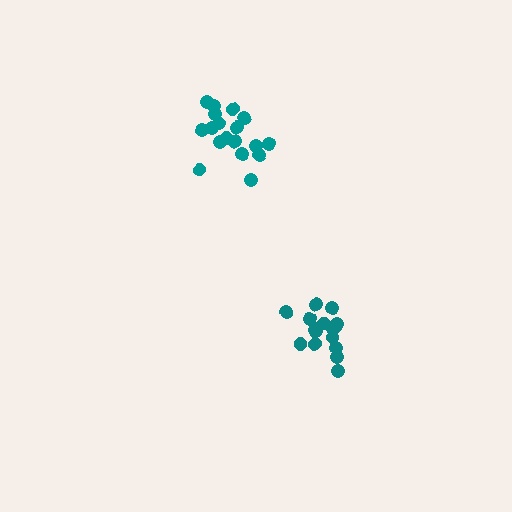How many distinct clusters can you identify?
There are 2 distinct clusters.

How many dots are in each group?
Group 1: 18 dots, Group 2: 16 dots (34 total).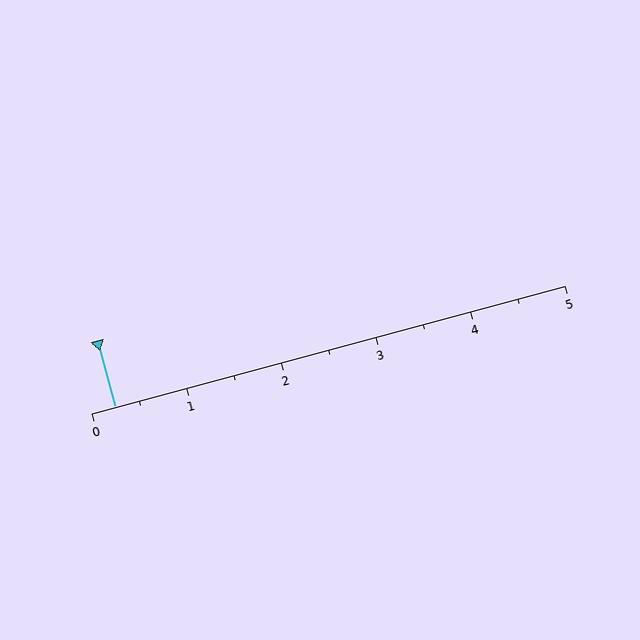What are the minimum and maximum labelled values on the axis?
The axis runs from 0 to 5.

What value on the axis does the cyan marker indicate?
The marker indicates approximately 0.2.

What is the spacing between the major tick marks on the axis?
The major ticks are spaced 1 apart.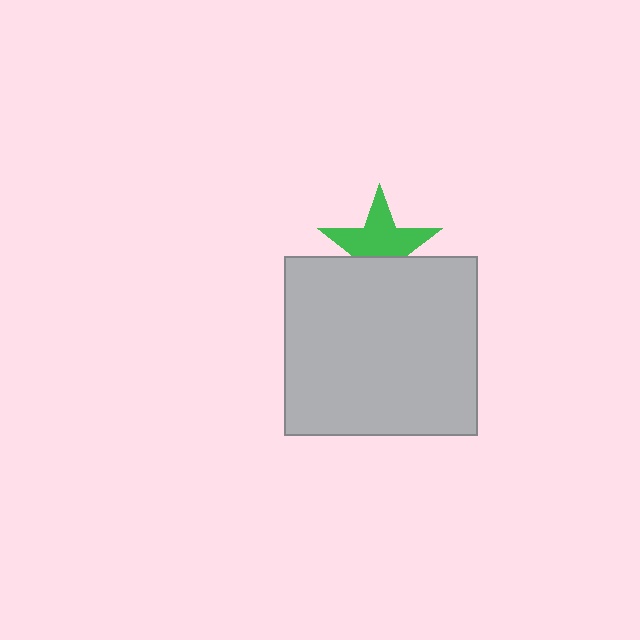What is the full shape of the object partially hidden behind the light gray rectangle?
The partially hidden object is a green star.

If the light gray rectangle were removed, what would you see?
You would see the complete green star.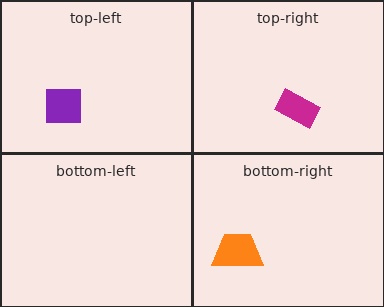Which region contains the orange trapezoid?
The bottom-right region.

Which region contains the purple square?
The top-left region.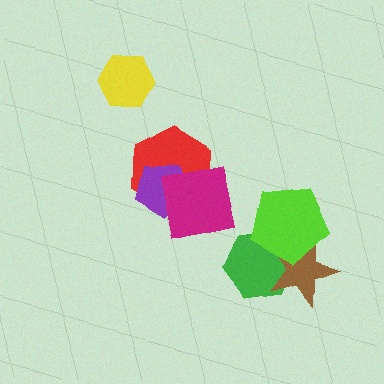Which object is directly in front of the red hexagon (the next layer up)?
The purple pentagon is directly in front of the red hexagon.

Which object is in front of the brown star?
The lime pentagon is in front of the brown star.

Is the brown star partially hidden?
Yes, it is partially covered by another shape.